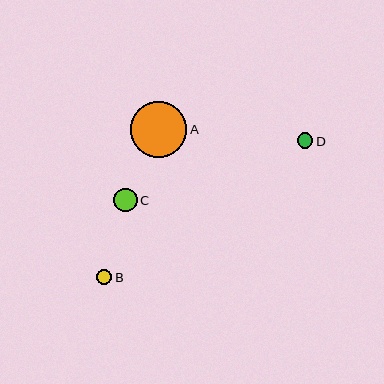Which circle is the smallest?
Circle B is the smallest with a size of approximately 15 pixels.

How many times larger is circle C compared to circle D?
Circle C is approximately 1.5 times the size of circle D.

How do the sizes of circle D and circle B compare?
Circle D and circle B are approximately the same size.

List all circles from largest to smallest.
From largest to smallest: A, C, D, B.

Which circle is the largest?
Circle A is the largest with a size of approximately 57 pixels.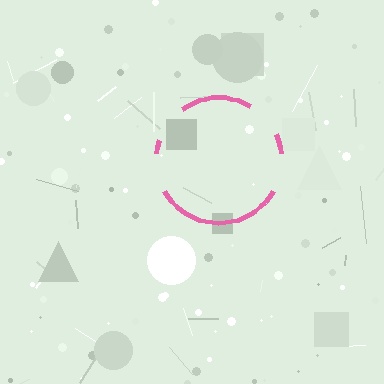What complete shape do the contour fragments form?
The contour fragments form a circle.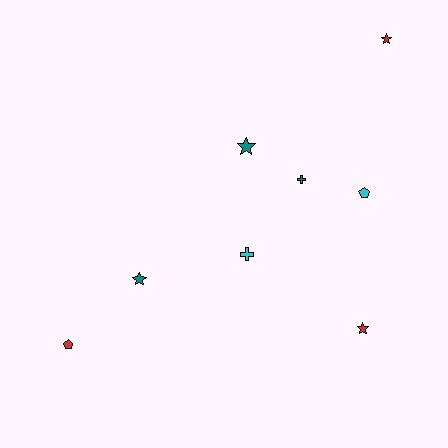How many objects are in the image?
There are 8 objects.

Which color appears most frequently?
Teal, with 3 objects.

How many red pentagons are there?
There is 1 red pentagon.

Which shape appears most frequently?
Star, with 4 objects.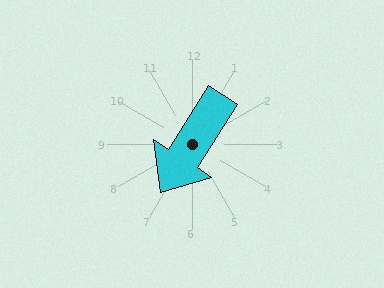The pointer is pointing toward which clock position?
Roughly 7 o'clock.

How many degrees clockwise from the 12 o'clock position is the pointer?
Approximately 213 degrees.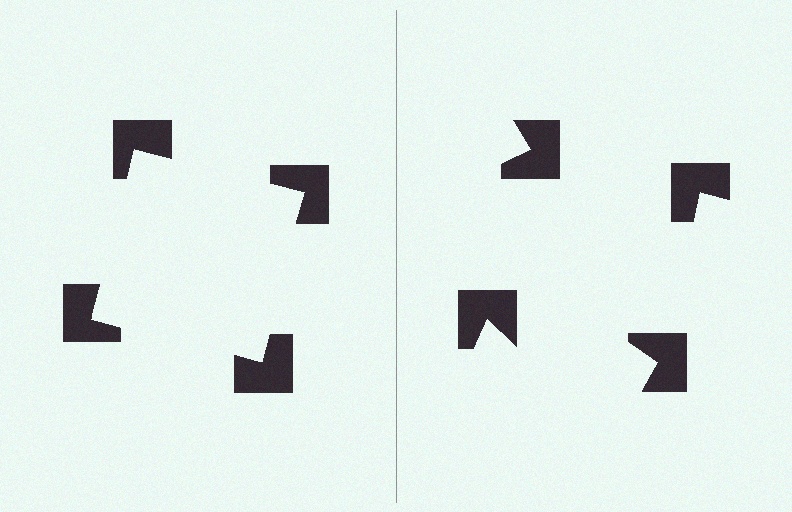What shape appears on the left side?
An illusory square.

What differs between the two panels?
The notched squares are positioned identically on both sides; only the wedge orientations differ. On the left they align to a square; on the right they are misaligned.